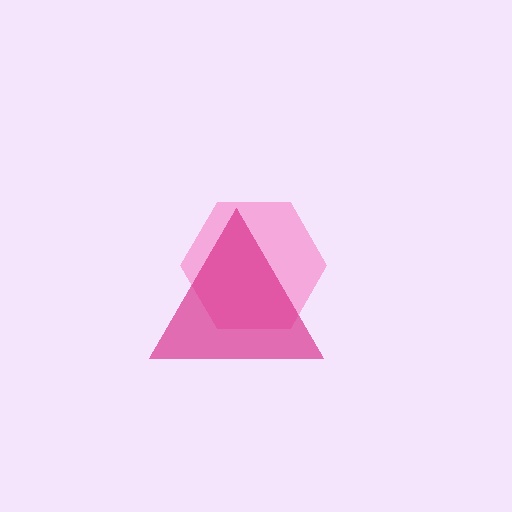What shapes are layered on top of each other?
The layered shapes are: a pink hexagon, a magenta triangle.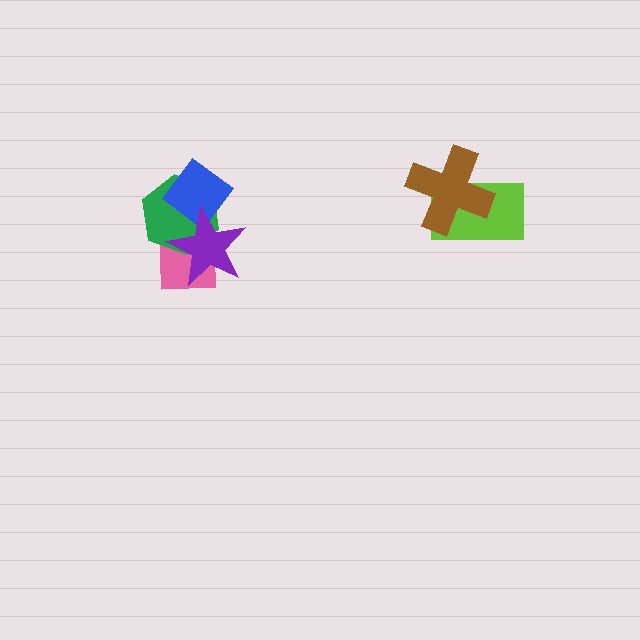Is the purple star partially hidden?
No, no other shape covers it.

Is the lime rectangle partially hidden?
Yes, it is partially covered by another shape.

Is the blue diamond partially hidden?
Yes, it is partially covered by another shape.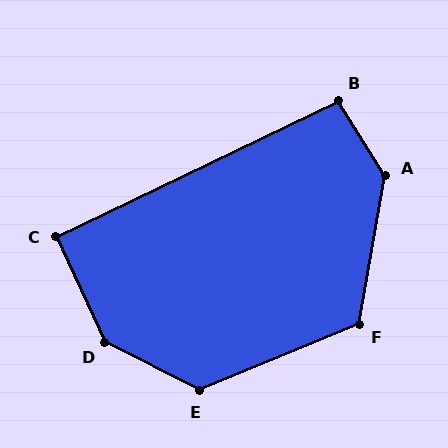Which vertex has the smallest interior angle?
C, at approximately 91 degrees.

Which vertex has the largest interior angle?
D, at approximately 141 degrees.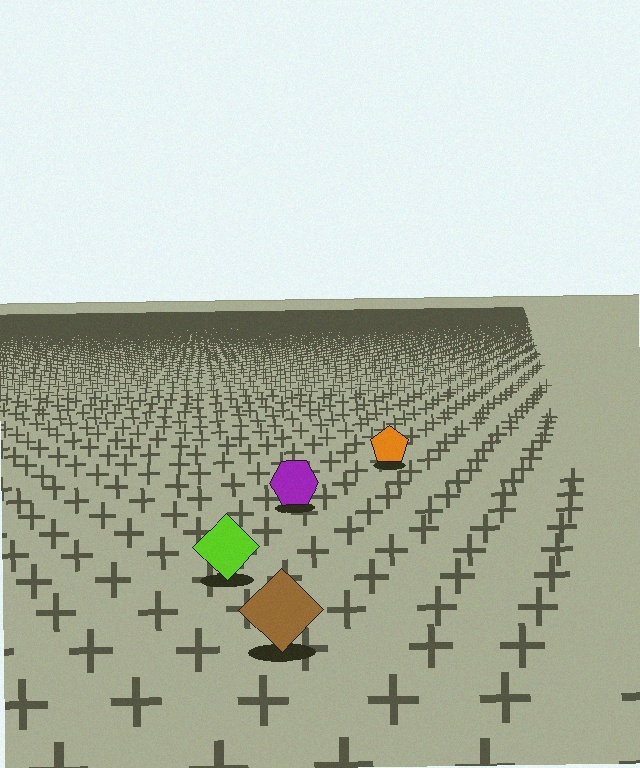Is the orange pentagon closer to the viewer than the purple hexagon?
No. The purple hexagon is closer — you can tell from the texture gradient: the ground texture is coarser near it.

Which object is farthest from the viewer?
The orange pentagon is farthest from the viewer. It appears smaller and the ground texture around it is denser.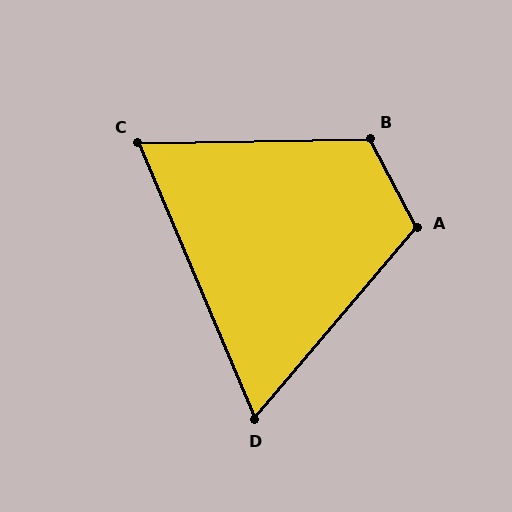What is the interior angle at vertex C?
Approximately 68 degrees (acute).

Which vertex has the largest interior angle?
B, at approximately 117 degrees.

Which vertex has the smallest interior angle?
D, at approximately 63 degrees.